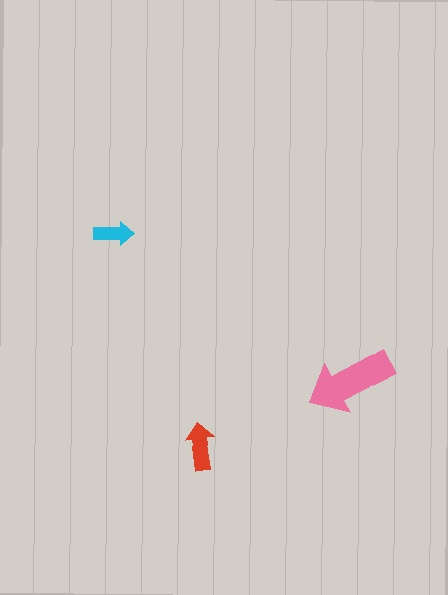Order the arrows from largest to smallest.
the pink one, the red one, the cyan one.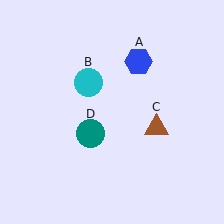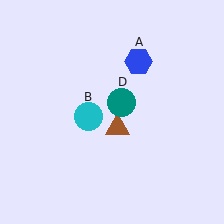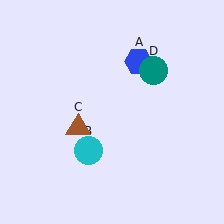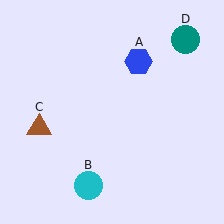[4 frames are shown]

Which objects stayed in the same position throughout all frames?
Blue hexagon (object A) remained stationary.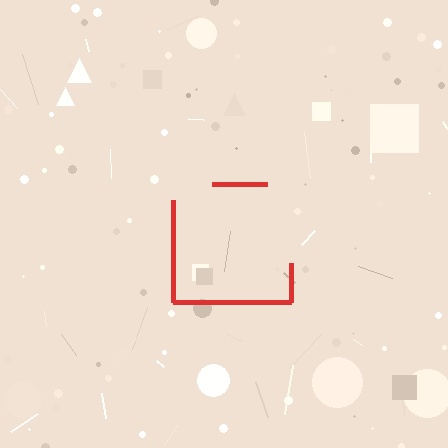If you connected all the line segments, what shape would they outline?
They would outline a square.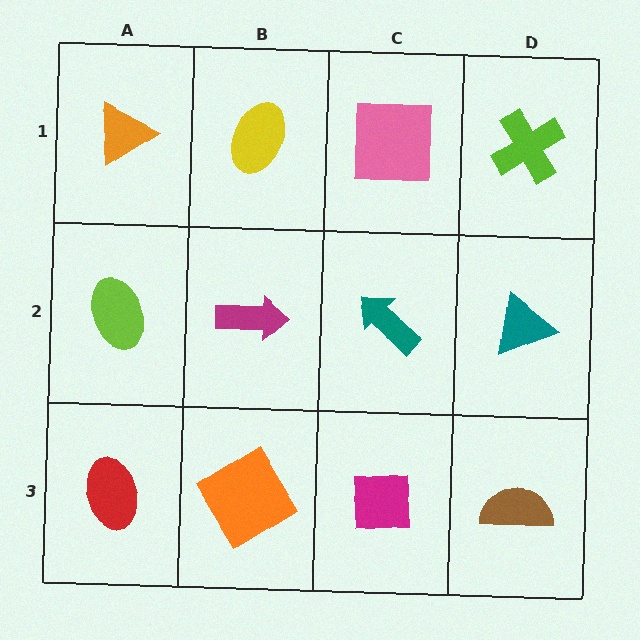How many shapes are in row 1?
4 shapes.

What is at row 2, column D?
A teal triangle.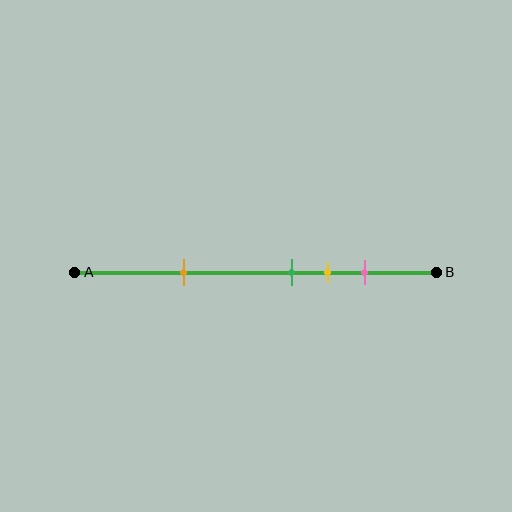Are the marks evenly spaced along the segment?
No, the marks are not evenly spaced.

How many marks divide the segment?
There are 4 marks dividing the segment.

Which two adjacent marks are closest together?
The green and yellow marks are the closest adjacent pair.